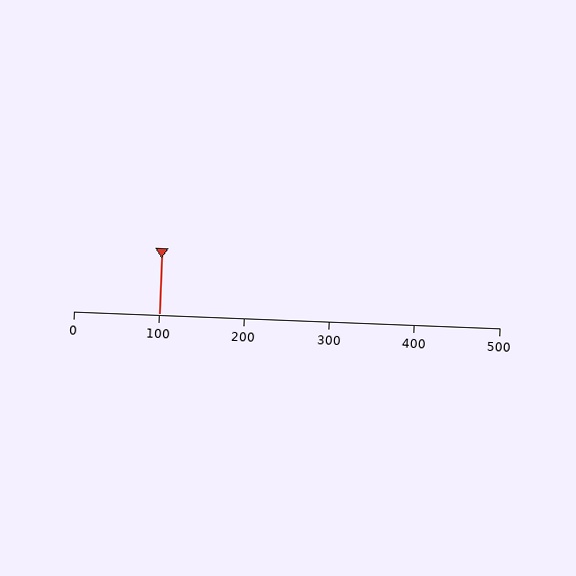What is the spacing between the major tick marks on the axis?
The major ticks are spaced 100 apart.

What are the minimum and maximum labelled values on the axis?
The axis runs from 0 to 500.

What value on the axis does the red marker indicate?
The marker indicates approximately 100.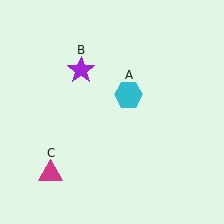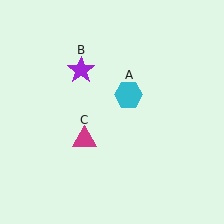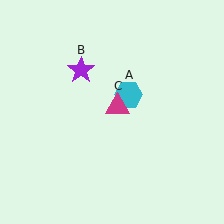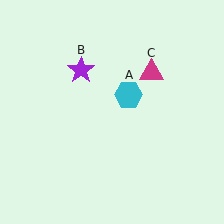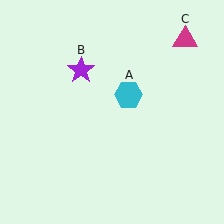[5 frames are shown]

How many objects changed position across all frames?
1 object changed position: magenta triangle (object C).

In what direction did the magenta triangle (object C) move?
The magenta triangle (object C) moved up and to the right.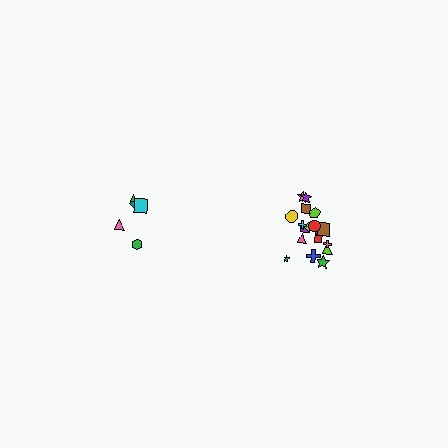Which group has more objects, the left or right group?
The right group.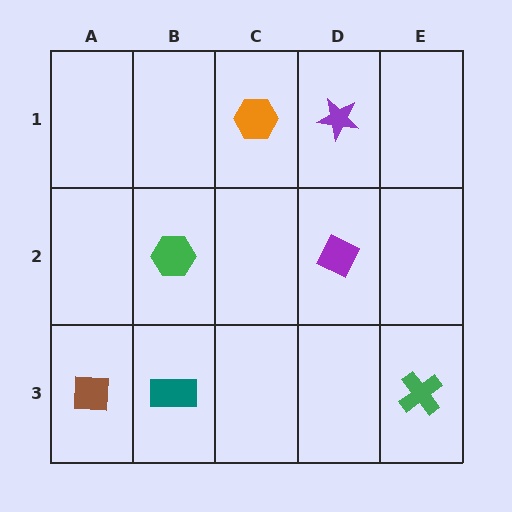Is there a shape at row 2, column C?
No, that cell is empty.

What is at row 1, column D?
A purple star.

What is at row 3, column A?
A brown square.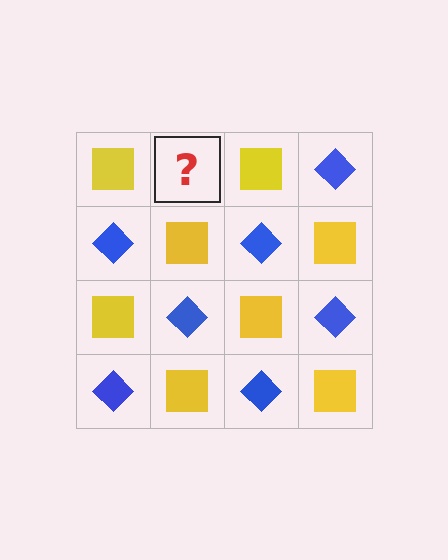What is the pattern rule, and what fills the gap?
The rule is that it alternates yellow square and blue diamond in a checkerboard pattern. The gap should be filled with a blue diamond.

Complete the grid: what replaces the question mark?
The question mark should be replaced with a blue diamond.